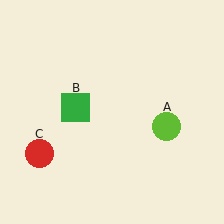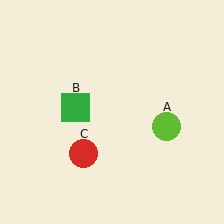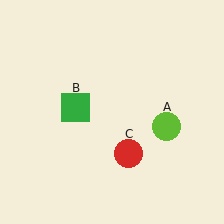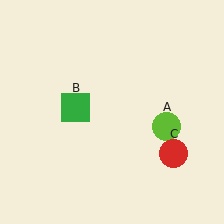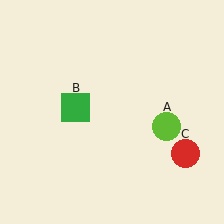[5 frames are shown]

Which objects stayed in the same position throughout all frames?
Lime circle (object A) and green square (object B) remained stationary.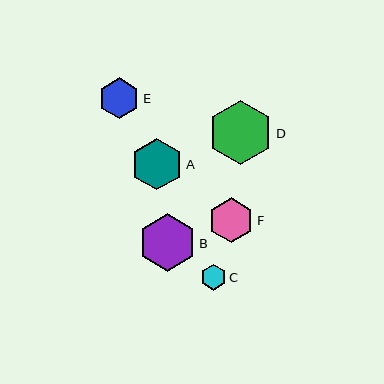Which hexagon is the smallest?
Hexagon C is the smallest with a size of approximately 25 pixels.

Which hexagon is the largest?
Hexagon D is the largest with a size of approximately 65 pixels.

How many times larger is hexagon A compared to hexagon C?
Hexagon A is approximately 2.0 times the size of hexagon C.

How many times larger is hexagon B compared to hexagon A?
Hexagon B is approximately 1.1 times the size of hexagon A.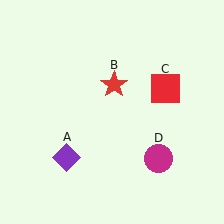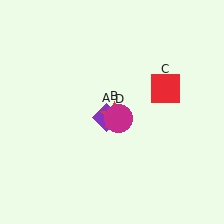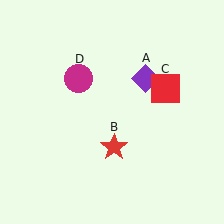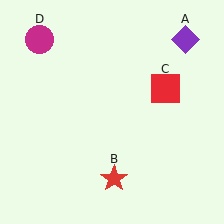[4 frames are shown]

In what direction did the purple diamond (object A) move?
The purple diamond (object A) moved up and to the right.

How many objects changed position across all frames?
3 objects changed position: purple diamond (object A), red star (object B), magenta circle (object D).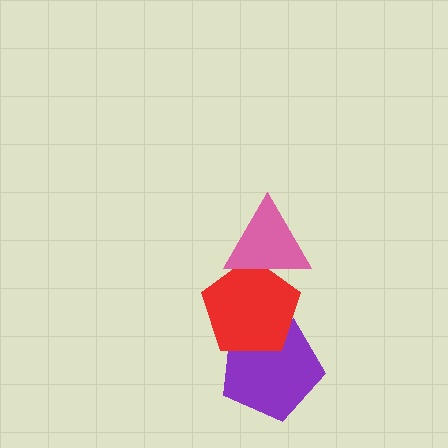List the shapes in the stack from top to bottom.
From top to bottom: the pink triangle, the red pentagon, the purple pentagon.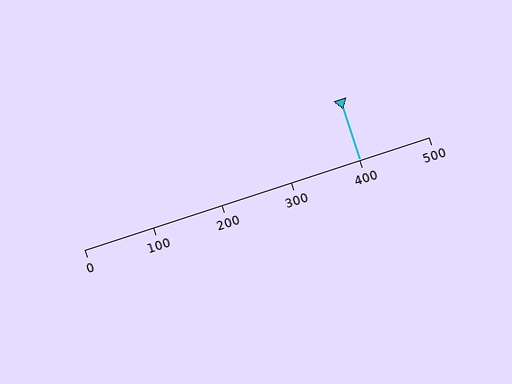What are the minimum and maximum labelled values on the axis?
The axis runs from 0 to 500.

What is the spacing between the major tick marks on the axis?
The major ticks are spaced 100 apart.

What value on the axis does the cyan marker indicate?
The marker indicates approximately 400.